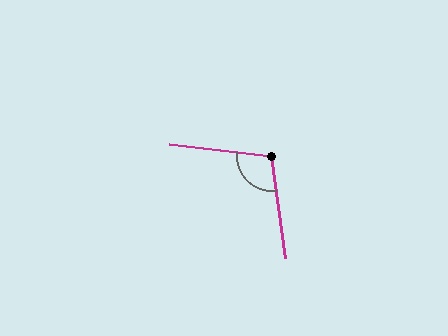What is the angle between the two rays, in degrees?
Approximately 104 degrees.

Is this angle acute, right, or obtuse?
It is obtuse.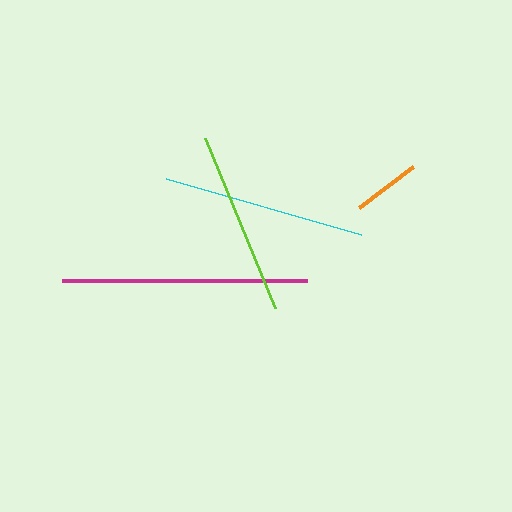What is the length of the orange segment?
The orange segment is approximately 68 pixels long.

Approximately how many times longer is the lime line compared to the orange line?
The lime line is approximately 2.7 times the length of the orange line.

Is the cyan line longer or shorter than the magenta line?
The magenta line is longer than the cyan line.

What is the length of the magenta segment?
The magenta segment is approximately 245 pixels long.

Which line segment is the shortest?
The orange line is the shortest at approximately 68 pixels.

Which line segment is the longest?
The magenta line is the longest at approximately 245 pixels.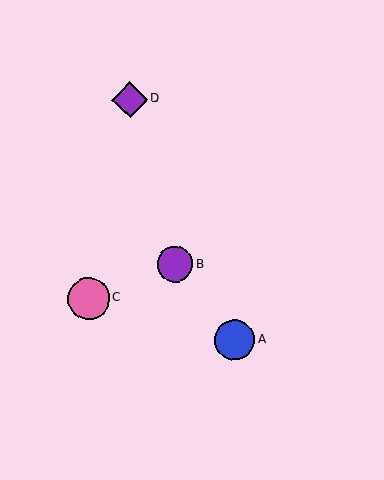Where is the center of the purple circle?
The center of the purple circle is at (175, 264).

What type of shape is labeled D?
Shape D is a purple diamond.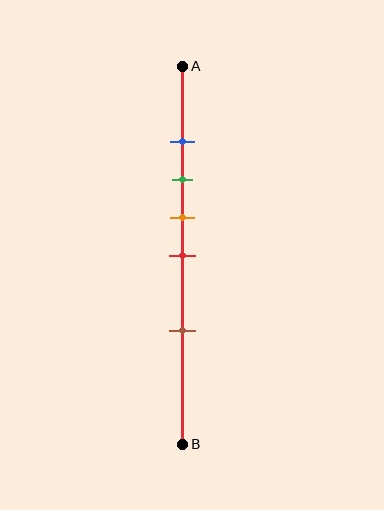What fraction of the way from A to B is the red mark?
The red mark is approximately 50% (0.5) of the way from A to B.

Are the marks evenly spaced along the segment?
No, the marks are not evenly spaced.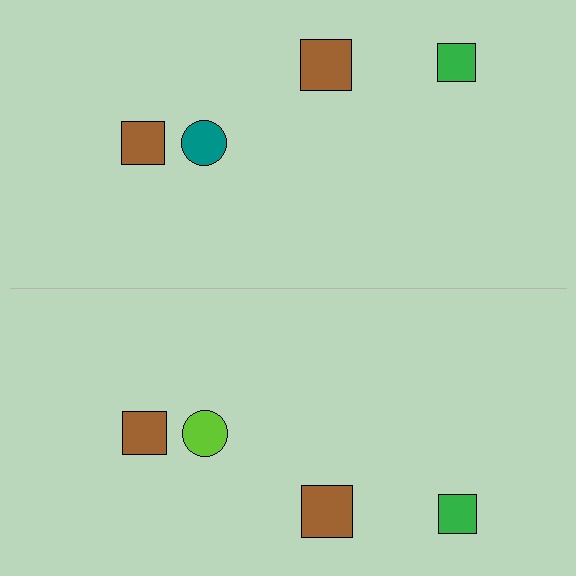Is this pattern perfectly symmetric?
No, the pattern is not perfectly symmetric. The lime circle on the bottom side breaks the symmetry — its mirror counterpart is teal.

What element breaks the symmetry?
The lime circle on the bottom side breaks the symmetry — its mirror counterpart is teal.